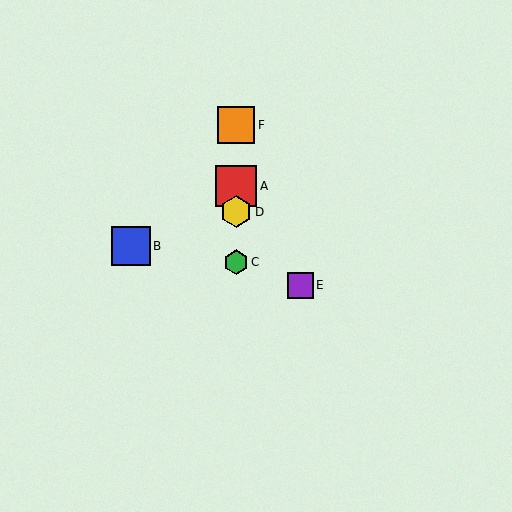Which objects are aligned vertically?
Objects A, C, D, F are aligned vertically.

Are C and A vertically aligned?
Yes, both are at x≈236.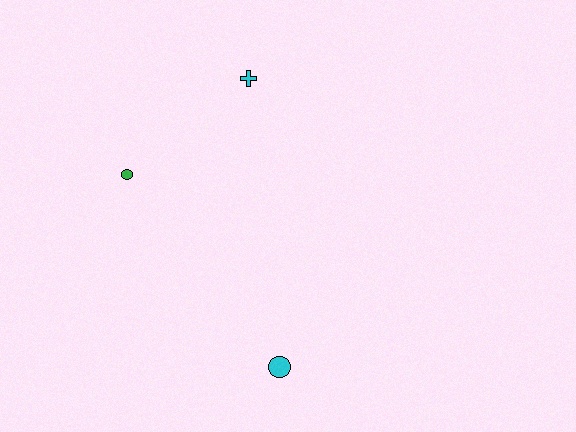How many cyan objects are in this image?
There are 2 cyan objects.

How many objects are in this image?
There are 3 objects.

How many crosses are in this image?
There is 1 cross.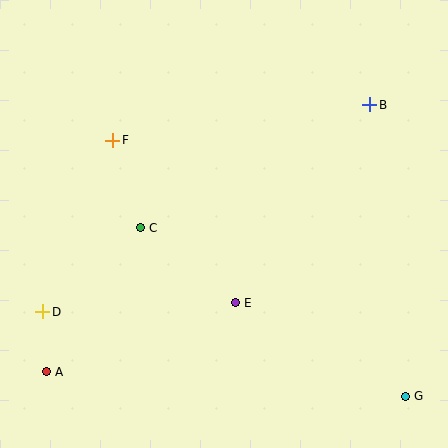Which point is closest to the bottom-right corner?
Point G is closest to the bottom-right corner.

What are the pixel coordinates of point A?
Point A is at (46, 372).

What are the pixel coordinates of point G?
Point G is at (405, 396).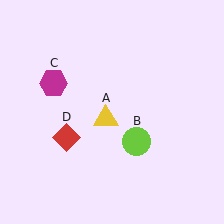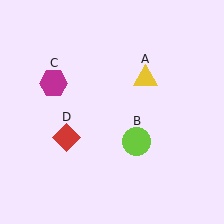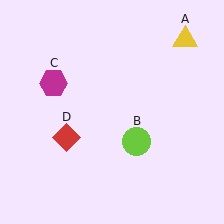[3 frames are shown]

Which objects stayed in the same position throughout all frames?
Lime circle (object B) and magenta hexagon (object C) and red diamond (object D) remained stationary.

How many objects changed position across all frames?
1 object changed position: yellow triangle (object A).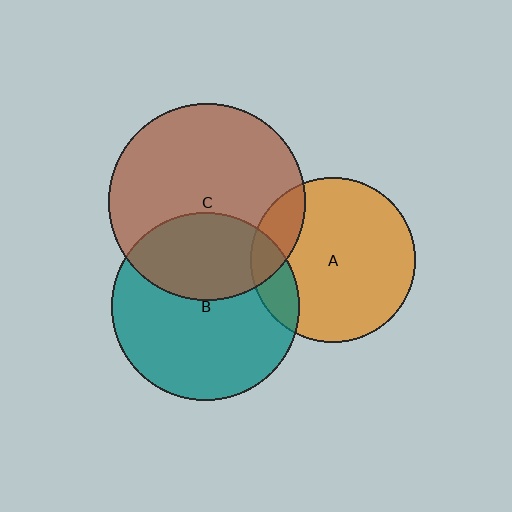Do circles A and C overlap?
Yes.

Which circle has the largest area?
Circle C (brown).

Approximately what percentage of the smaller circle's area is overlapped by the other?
Approximately 15%.